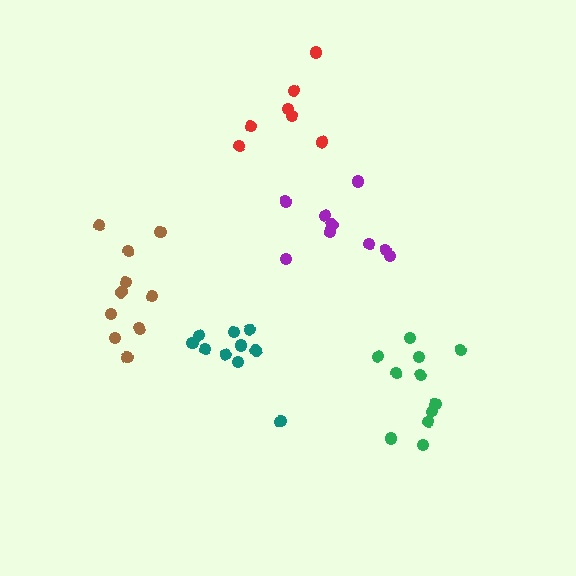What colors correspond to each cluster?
The clusters are colored: brown, red, teal, purple, green.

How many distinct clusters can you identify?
There are 5 distinct clusters.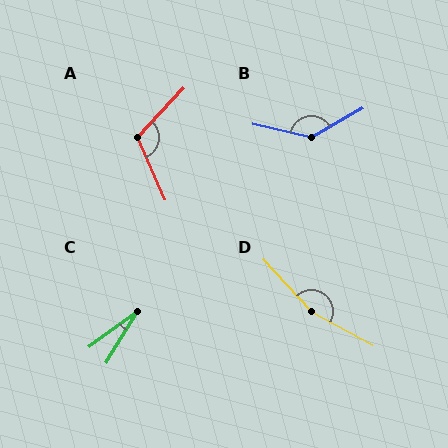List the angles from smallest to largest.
C (22°), A (113°), B (137°), D (161°).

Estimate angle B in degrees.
Approximately 137 degrees.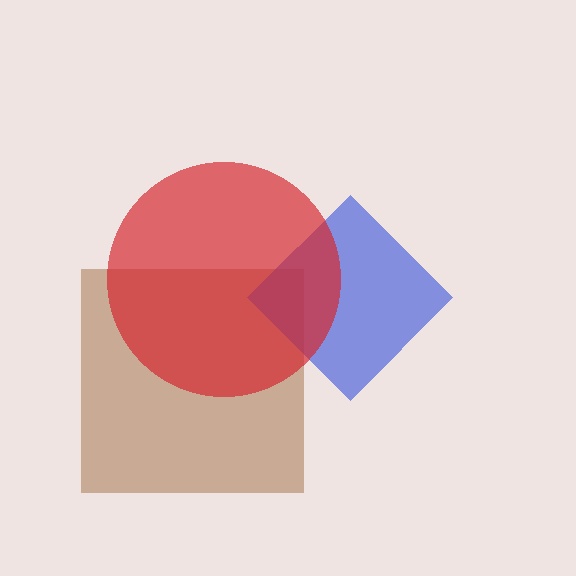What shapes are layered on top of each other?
The layered shapes are: a brown square, a blue diamond, a red circle.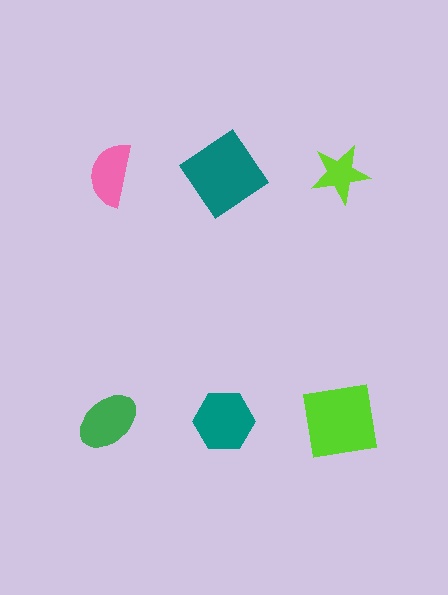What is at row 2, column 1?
A green ellipse.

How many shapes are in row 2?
3 shapes.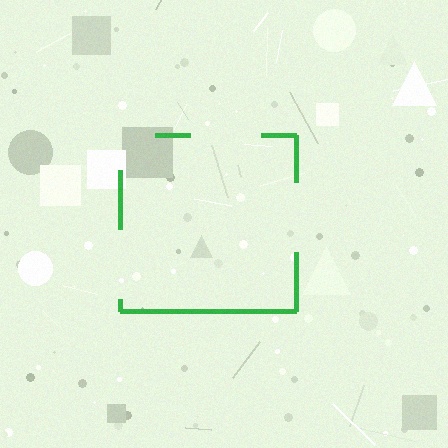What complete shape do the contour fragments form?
The contour fragments form a square.